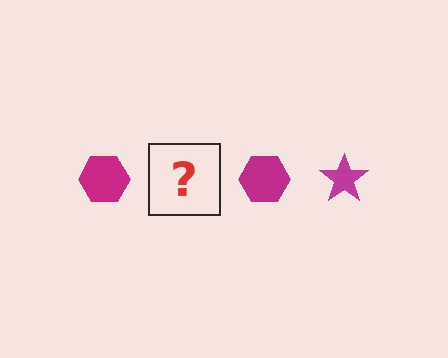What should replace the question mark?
The question mark should be replaced with a magenta star.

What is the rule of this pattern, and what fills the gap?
The rule is that the pattern cycles through hexagon, star shapes in magenta. The gap should be filled with a magenta star.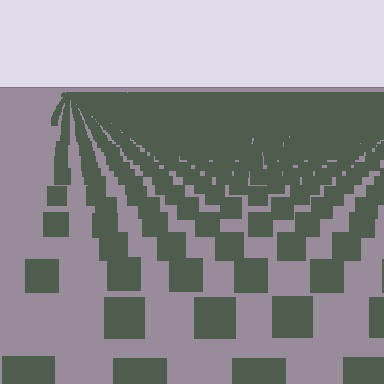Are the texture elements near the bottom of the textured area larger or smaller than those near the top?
Larger. Near the bottom, elements are closer to the viewer and appear at a bigger on-screen size.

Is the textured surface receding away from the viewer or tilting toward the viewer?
The surface is receding away from the viewer. Texture elements get smaller and denser toward the top.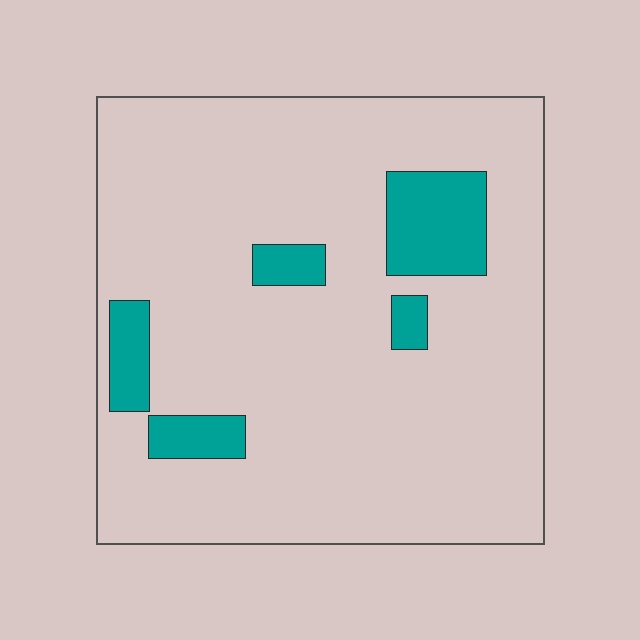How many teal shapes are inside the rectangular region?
5.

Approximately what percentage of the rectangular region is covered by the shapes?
Approximately 10%.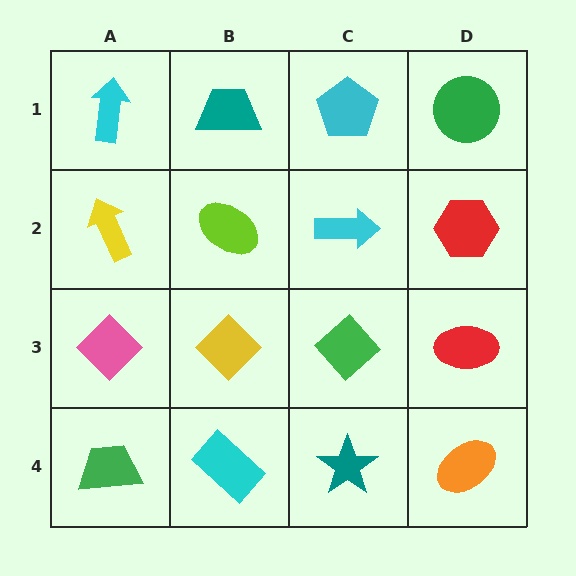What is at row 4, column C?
A teal star.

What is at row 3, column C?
A green diamond.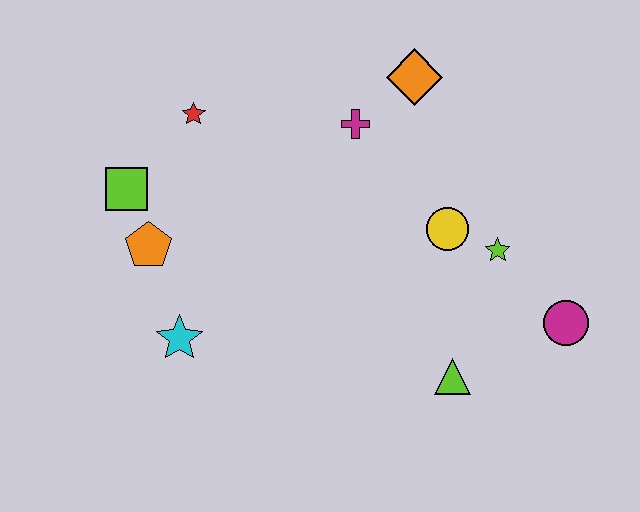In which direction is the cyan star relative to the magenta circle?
The cyan star is to the left of the magenta circle.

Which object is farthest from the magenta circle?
The lime square is farthest from the magenta circle.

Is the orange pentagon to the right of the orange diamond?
No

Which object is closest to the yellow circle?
The lime star is closest to the yellow circle.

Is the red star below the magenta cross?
No